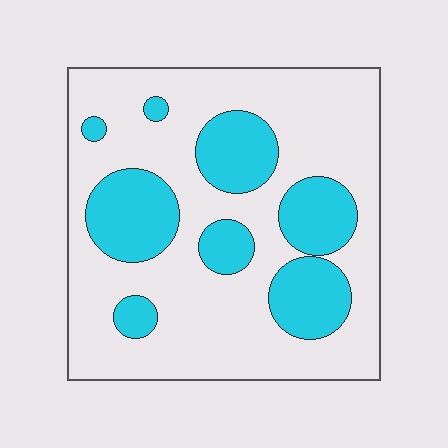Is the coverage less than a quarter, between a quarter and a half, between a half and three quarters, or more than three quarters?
Between a quarter and a half.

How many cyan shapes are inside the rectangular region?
8.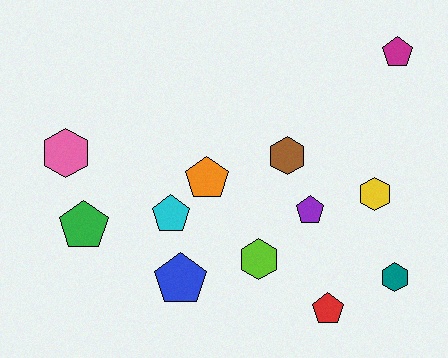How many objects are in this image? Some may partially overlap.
There are 12 objects.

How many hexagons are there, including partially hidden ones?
There are 5 hexagons.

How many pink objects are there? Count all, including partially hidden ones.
There is 1 pink object.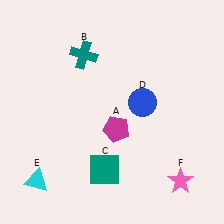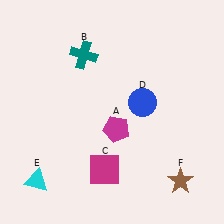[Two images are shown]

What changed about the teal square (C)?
In Image 1, C is teal. In Image 2, it changed to magenta.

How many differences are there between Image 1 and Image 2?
There are 2 differences between the two images.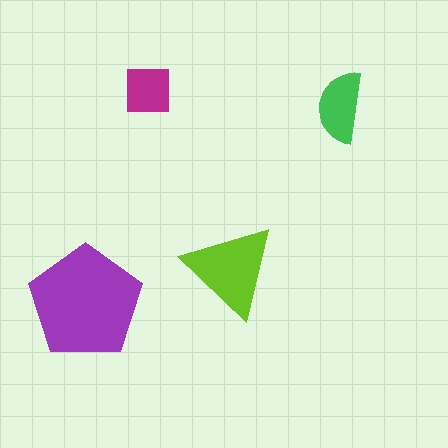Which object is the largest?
The purple pentagon.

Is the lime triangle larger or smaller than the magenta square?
Larger.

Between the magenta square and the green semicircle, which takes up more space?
The green semicircle.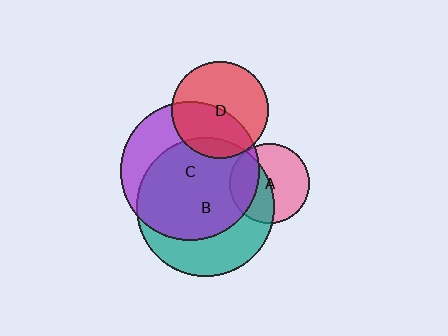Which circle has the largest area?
Circle C (purple).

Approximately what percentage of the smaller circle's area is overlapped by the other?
Approximately 65%.